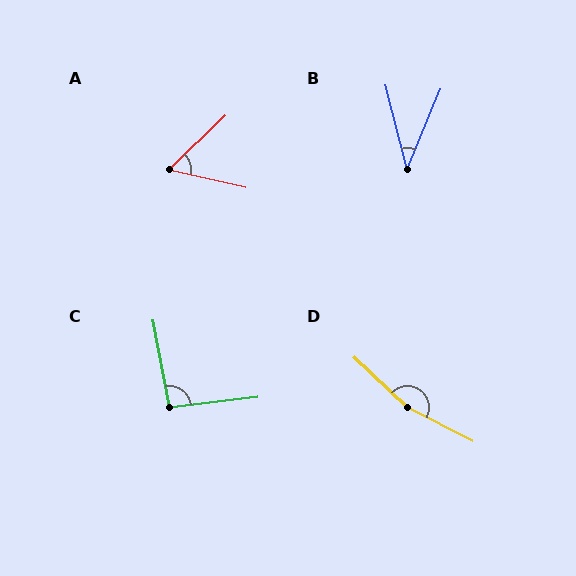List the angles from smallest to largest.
B (37°), A (57°), C (94°), D (164°).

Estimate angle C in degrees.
Approximately 94 degrees.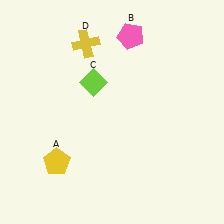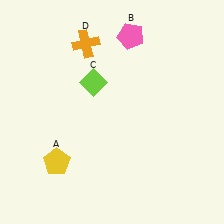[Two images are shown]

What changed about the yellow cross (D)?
In Image 1, D is yellow. In Image 2, it changed to orange.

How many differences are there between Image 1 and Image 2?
There is 1 difference between the two images.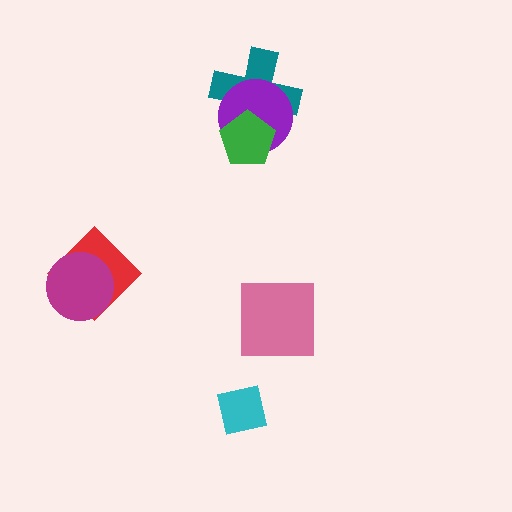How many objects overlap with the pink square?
0 objects overlap with the pink square.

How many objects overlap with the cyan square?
0 objects overlap with the cyan square.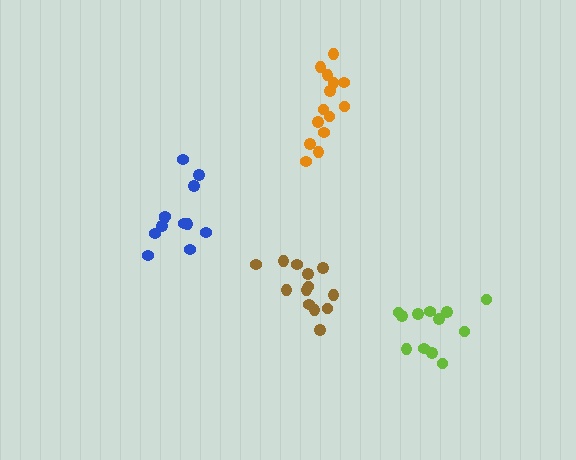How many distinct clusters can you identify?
There are 4 distinct clusters.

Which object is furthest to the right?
The lime cluster is rightmost.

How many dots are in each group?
Group 1: 13 dots, Group 2: 12 dots, Group 3: 12 dots, Group 4: 14 dots (51 total).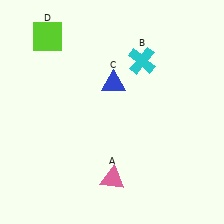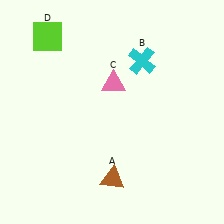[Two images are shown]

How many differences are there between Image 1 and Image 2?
There are 2 differences between the two images.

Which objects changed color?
A changed from pink to brown. C changed from blue to pink.